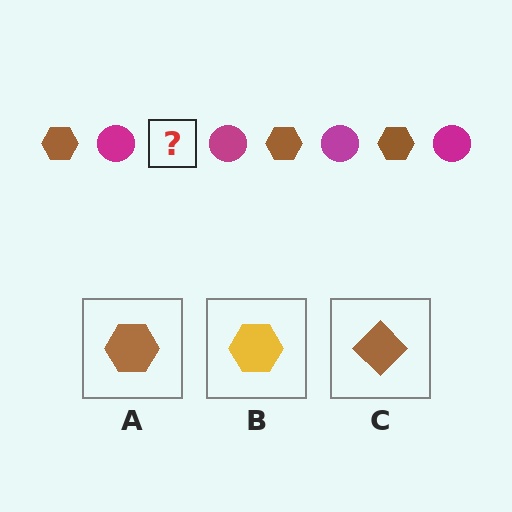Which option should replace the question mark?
Option A.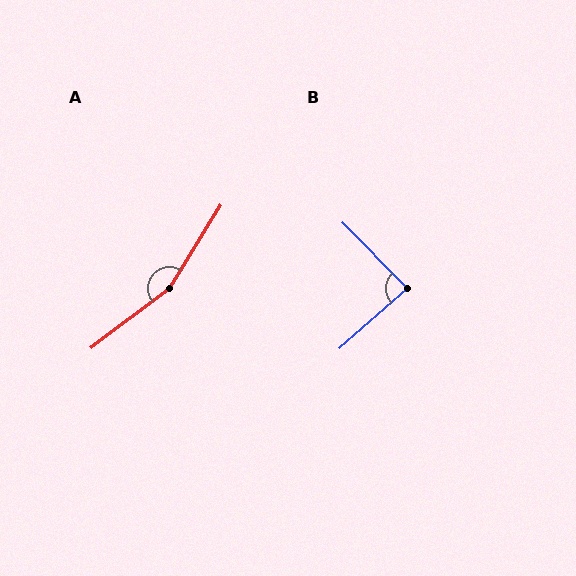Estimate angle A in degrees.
Approximately 159 degrees.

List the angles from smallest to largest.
B (87°), A (159°).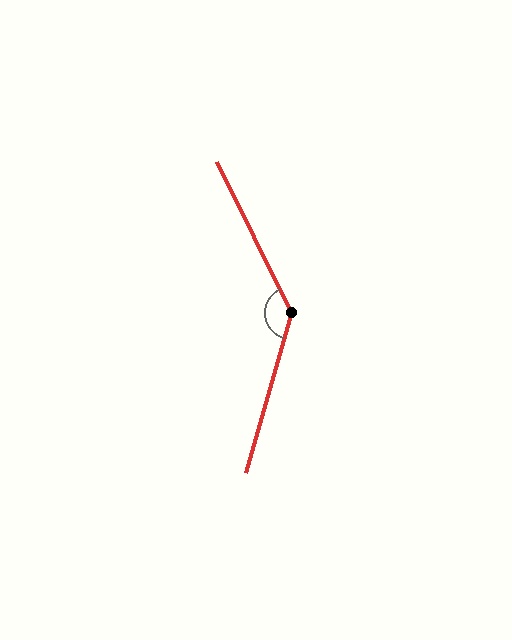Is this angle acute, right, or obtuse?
It is obtuse.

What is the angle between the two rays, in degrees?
Approximately 138 degrees.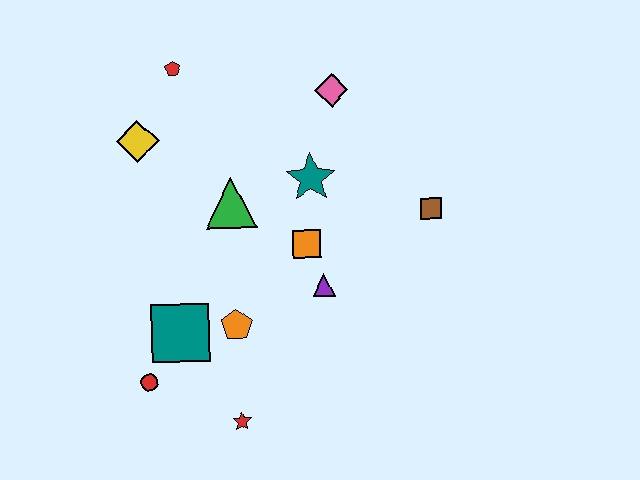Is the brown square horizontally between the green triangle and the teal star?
No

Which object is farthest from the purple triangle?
The red pentagon is farthest from the purple triangle.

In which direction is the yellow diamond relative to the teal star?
The yellow diamond is to the left of the teal star.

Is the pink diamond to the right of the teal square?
Yes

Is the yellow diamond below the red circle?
No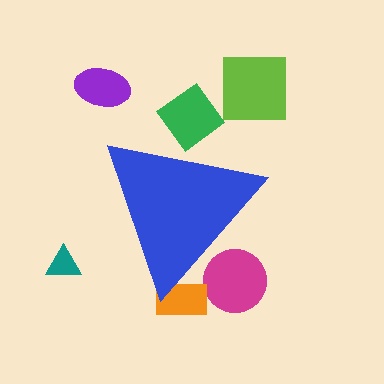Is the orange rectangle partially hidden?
Yes, the orange rectangle is partially hidden behind the blue triangle.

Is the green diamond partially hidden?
Yes, the green diamond is partially hidden behind the blue triangle.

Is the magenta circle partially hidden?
Yes, the magenta circle is partially hidden behind the blue triangle.